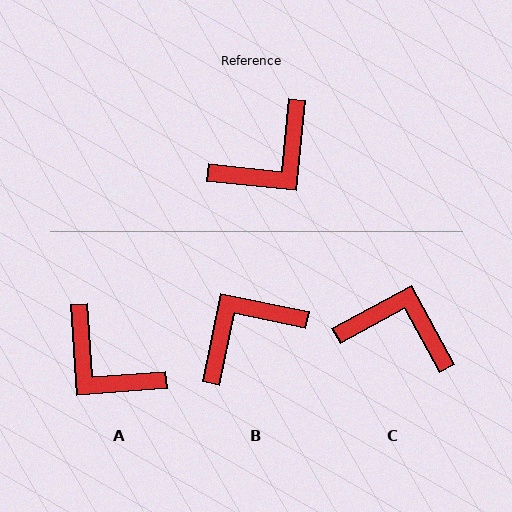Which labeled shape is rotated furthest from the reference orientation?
B, about 174 degrees away.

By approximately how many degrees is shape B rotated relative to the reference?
Approximately 174 degrees counter-clockwise.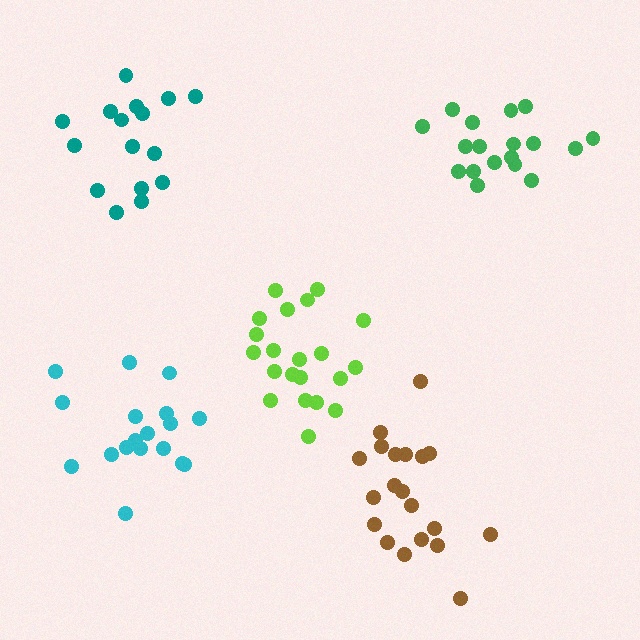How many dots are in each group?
Group 1: 18 dots, Group 2: 18 dots, Group 3: 21 dots, Group 4: 16 dots, Group 5: 20 dots (93 total).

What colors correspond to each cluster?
The clusters are colored: green, cyan, lime, teal, brown.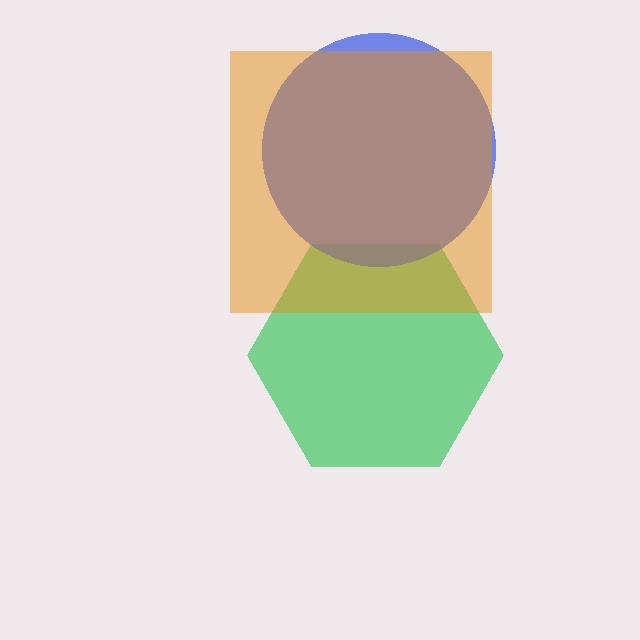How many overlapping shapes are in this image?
There are 3 overlapping shapes in the image.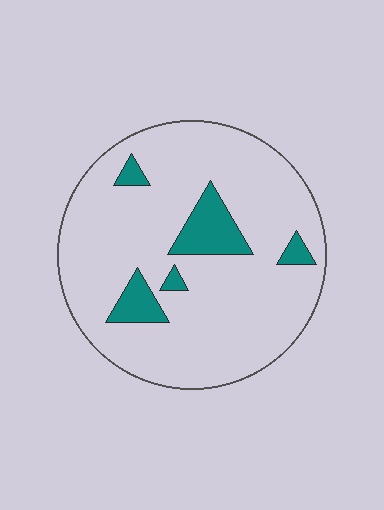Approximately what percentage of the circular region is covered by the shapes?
Approximately 10%.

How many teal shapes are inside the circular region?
5.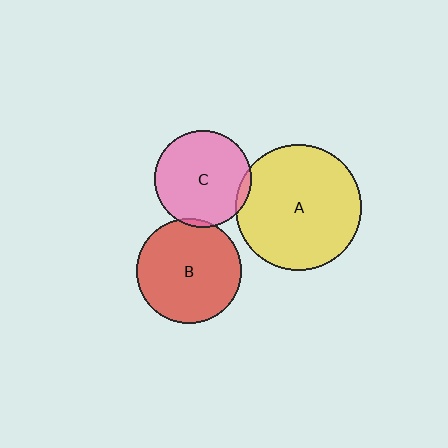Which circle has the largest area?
Circle A (yellow).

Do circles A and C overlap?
Yes.